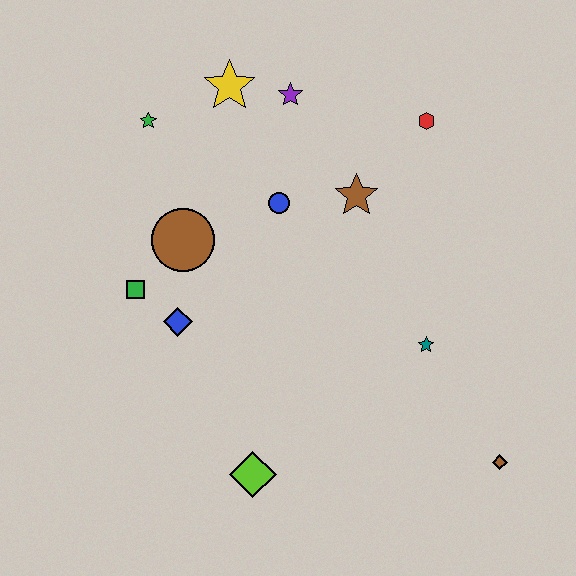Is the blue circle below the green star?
Yes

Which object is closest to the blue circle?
The brown star is closest to the blue circle.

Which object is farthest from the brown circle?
The brown diamond is farthest from the brown circle.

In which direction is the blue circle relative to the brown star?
The blue circle is to the left of the brown star.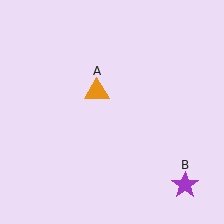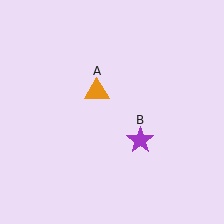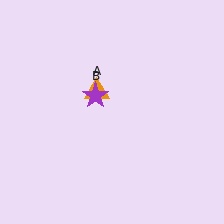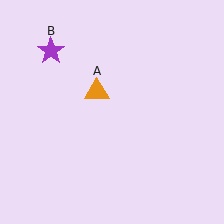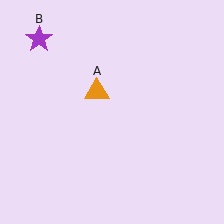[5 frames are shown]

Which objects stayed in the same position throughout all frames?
Orange triangle (object A) remained stationary.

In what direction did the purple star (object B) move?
The purple star (object B) moved up and to the left.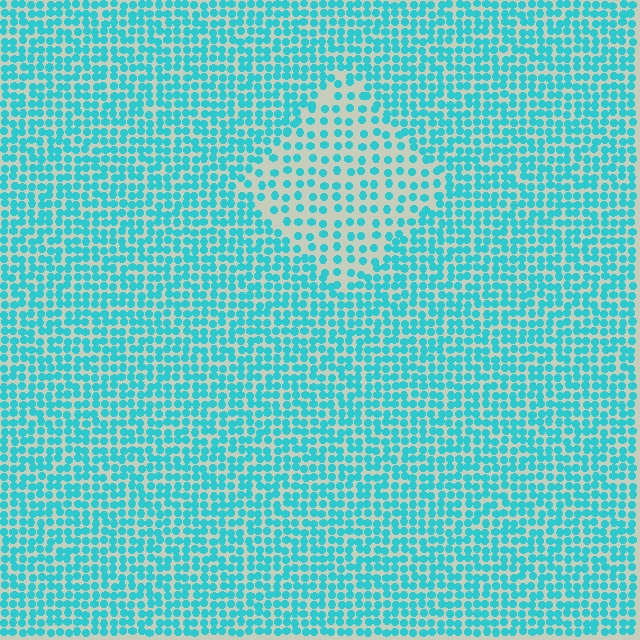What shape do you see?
I see a diamond.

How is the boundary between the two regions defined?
The boundary is defined by a change in element density (approximately 2.0x ratio). All elements are the same color, size, and shape.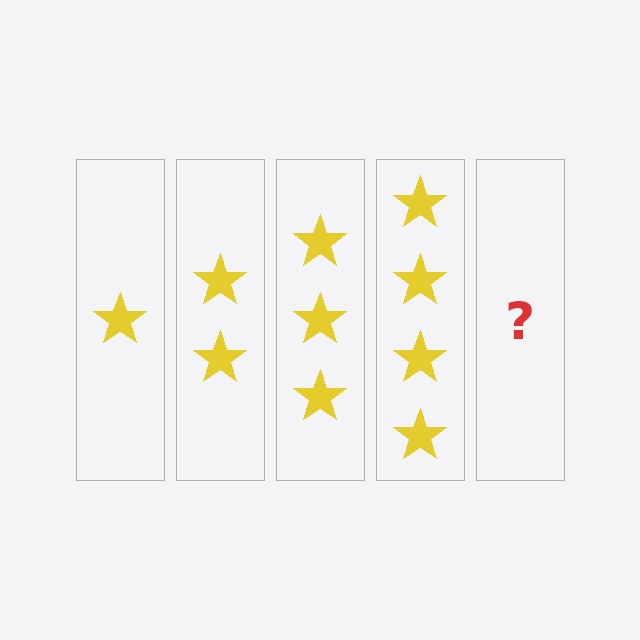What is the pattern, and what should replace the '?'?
The pattern is that each step adds one more star. The '?' should be 5 stars.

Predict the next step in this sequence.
The next step is 5 stars.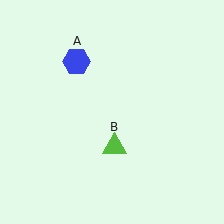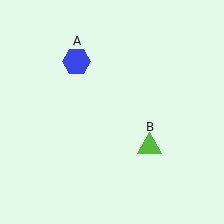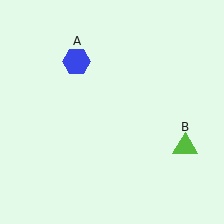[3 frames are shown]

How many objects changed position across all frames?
1 object changed position: lime triangle (object B).